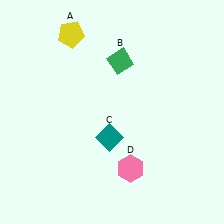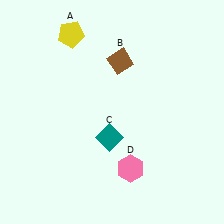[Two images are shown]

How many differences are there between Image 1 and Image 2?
There is 1 difference between the two images.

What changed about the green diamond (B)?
In Image 1, B is green. In Image 2, it changed to brown.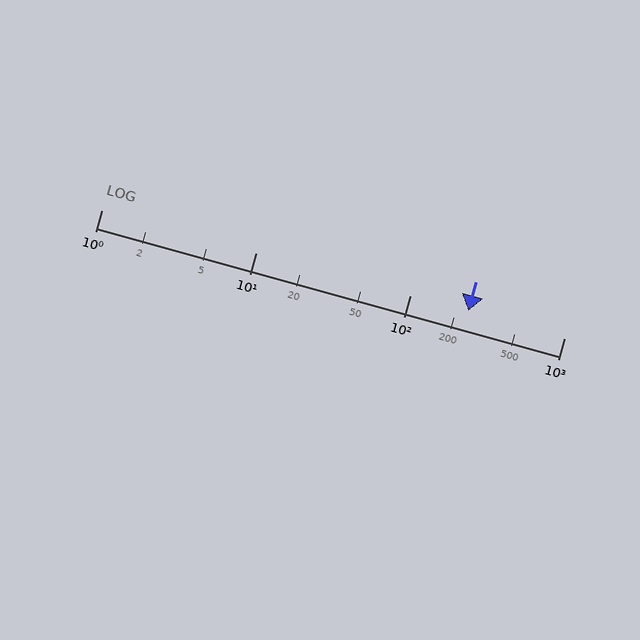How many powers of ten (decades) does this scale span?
The scale spans 3 decades, from 1 to 1000.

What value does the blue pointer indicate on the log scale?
The pointer indicates approximately 240.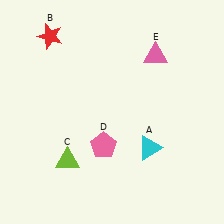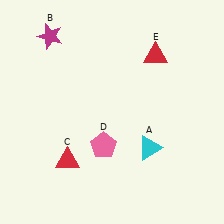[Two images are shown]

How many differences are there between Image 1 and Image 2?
There are 3 differences between the two images.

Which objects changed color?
B changed from red to magenta. C changed from lime to red. E changed from pink to red.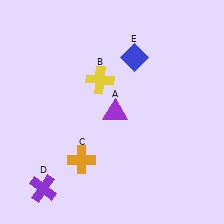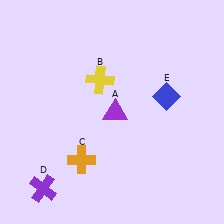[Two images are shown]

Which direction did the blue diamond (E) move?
The blue diamond (E) moved down.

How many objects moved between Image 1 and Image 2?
1 object moved between the two images.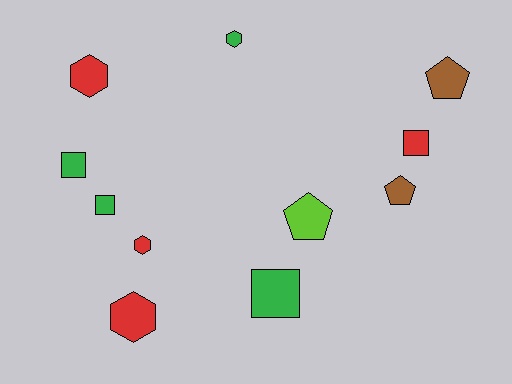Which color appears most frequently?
Red, with 4 objects.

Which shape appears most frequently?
Hexagon, with 4 objects.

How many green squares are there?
There are 3 green squares.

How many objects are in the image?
There are 11 objects.